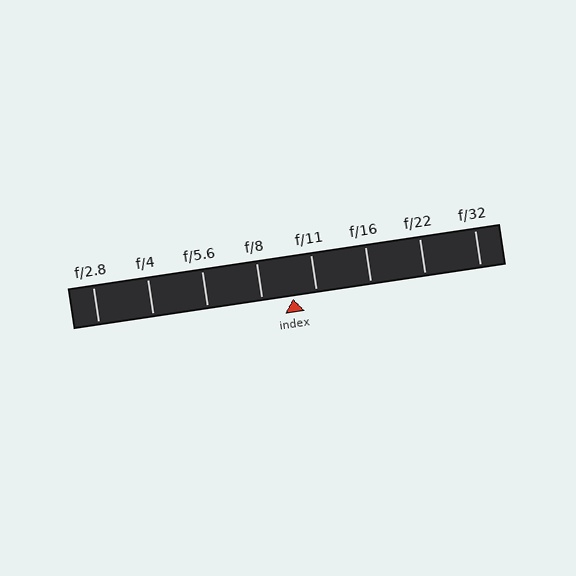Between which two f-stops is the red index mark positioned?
The index mark is between f/8 and f/11.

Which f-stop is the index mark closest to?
The index mark is closest to f/11.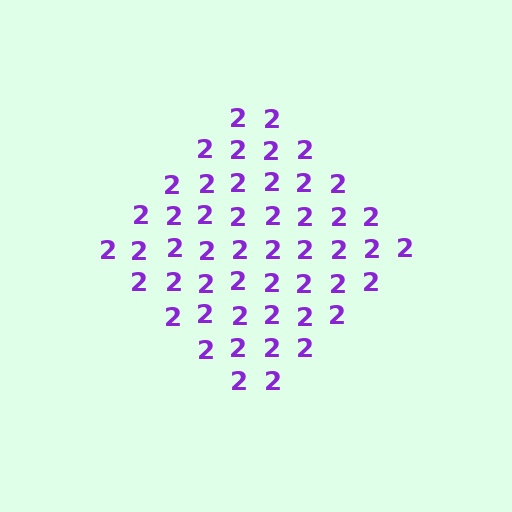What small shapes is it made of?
It is made of small digit 2's.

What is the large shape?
The large shape is a diamond.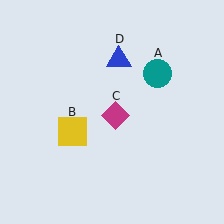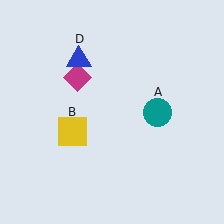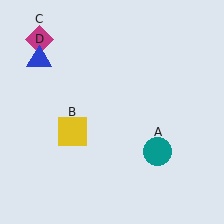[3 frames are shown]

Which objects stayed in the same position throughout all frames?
Yellow square (object B) remained stationary.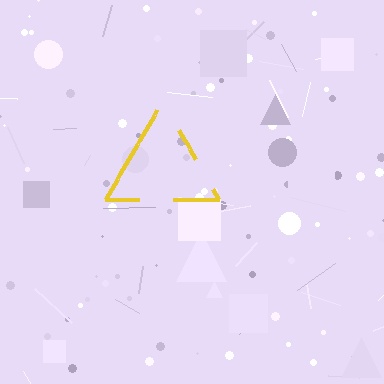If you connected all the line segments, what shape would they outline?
They would outline a triangle.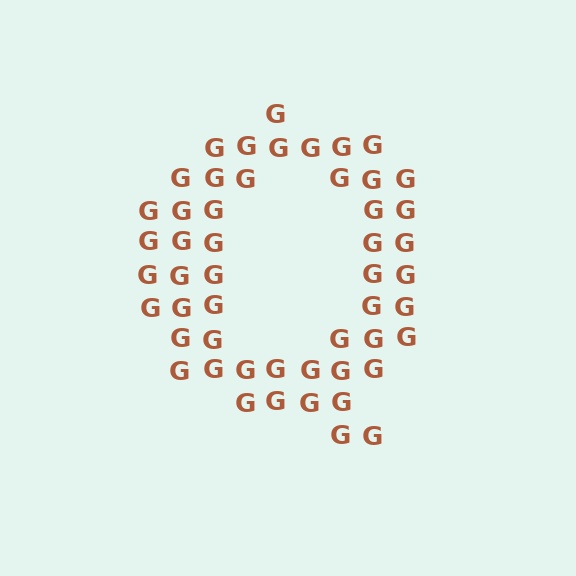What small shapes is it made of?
It is made of small letter G's.